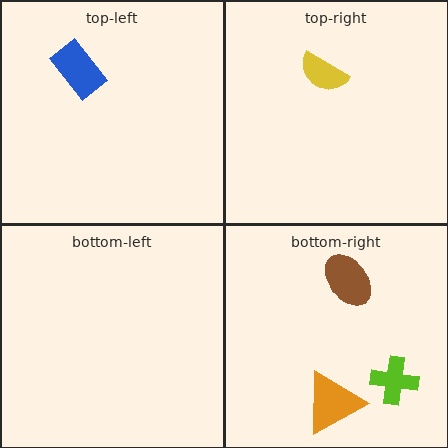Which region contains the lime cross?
The bottom-right region.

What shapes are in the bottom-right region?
The orange triangle, the brown ellipse, the lime cross.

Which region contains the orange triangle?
The bottom-right region.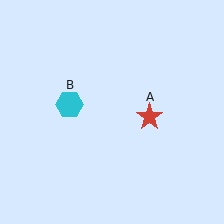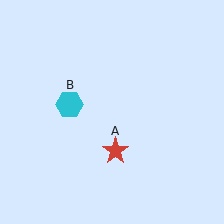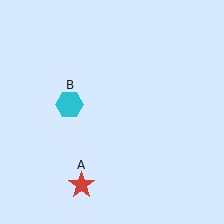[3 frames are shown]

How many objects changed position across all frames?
1 object changed position: red star (object A).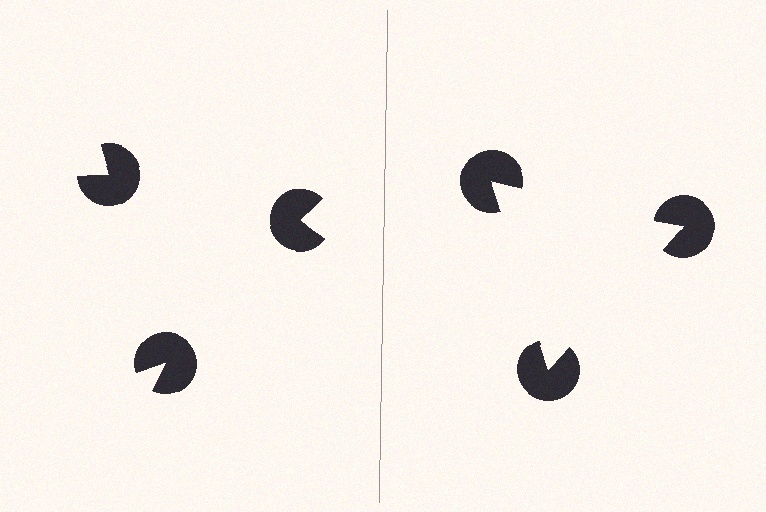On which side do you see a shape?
An illusory triangle appears on the right side. On the left side the wedge cuts are rotated, so no coherent shape forms.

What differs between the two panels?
The pac-man discs are positioned identically on both sides; only the wedge orientations differ. On the right they align to a triangle; on the left they are misaligned.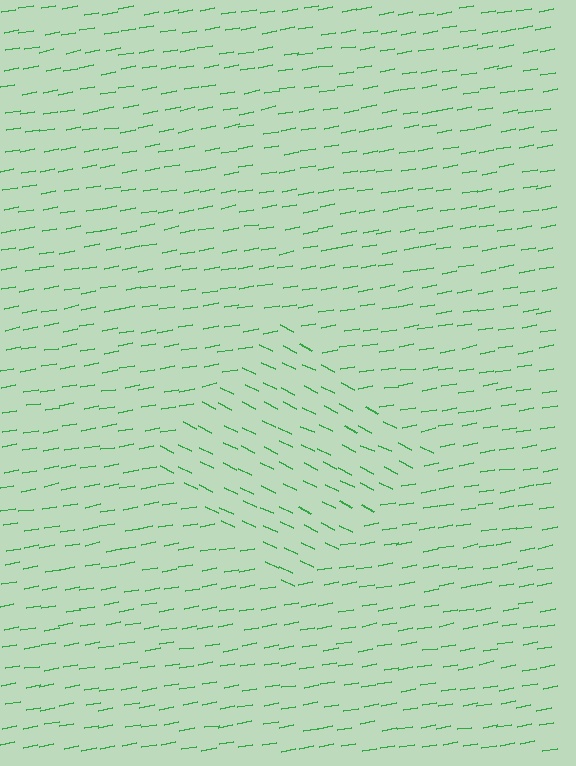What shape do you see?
I see a diamond.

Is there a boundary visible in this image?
Yes, there is a texture boundary formed by a change in line orientation.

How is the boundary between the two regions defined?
The boundary is defined purely by a change in line orientation (approximately 36 degrees difference). All lines are the same color and thickness.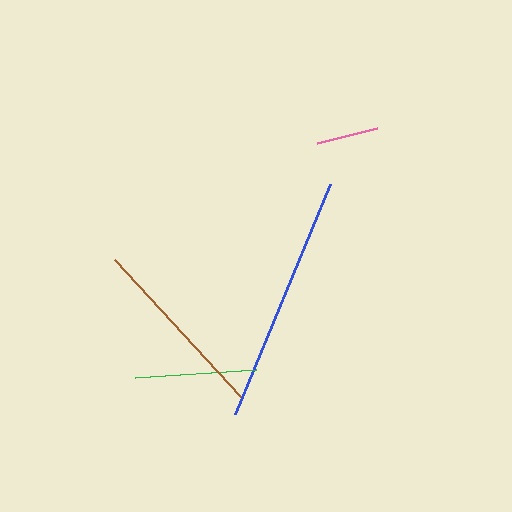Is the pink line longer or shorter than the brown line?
The brown line is longer than the pink line.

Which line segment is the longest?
The blue line is the longest at approximately 249 pixels.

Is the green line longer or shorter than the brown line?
The brown line is longer than the green line.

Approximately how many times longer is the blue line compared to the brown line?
The blue line is approximately 1.3 times the length of the brown line.